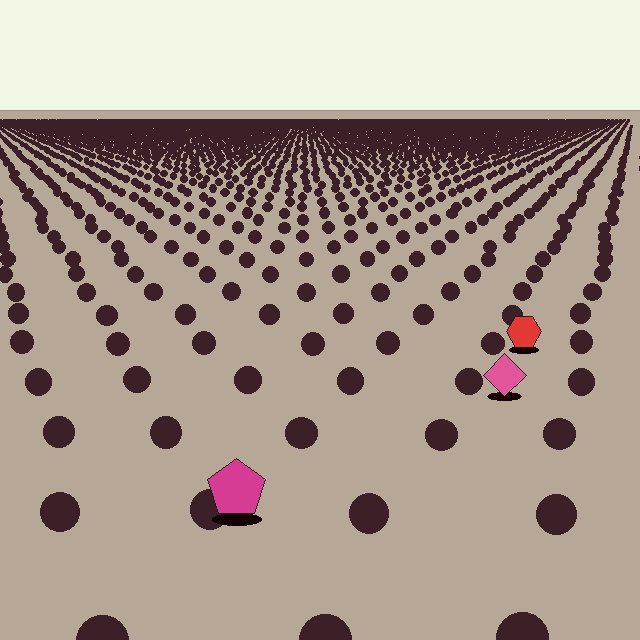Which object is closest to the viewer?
The magenta pentagon is closest. The texture marks near it are larger and more spread out.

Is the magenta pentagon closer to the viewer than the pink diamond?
Yes. The magenta pentagon is closer — you can tell from the texture gradient: the ground texture is coarser near it.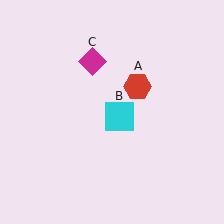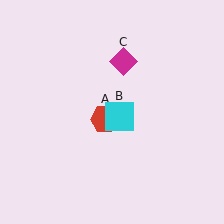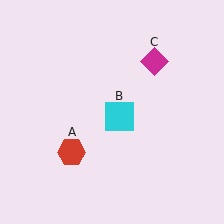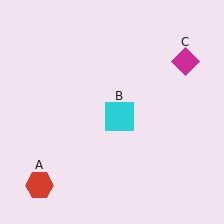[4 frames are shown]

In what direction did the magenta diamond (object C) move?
The magenta diamond (object C) moved right.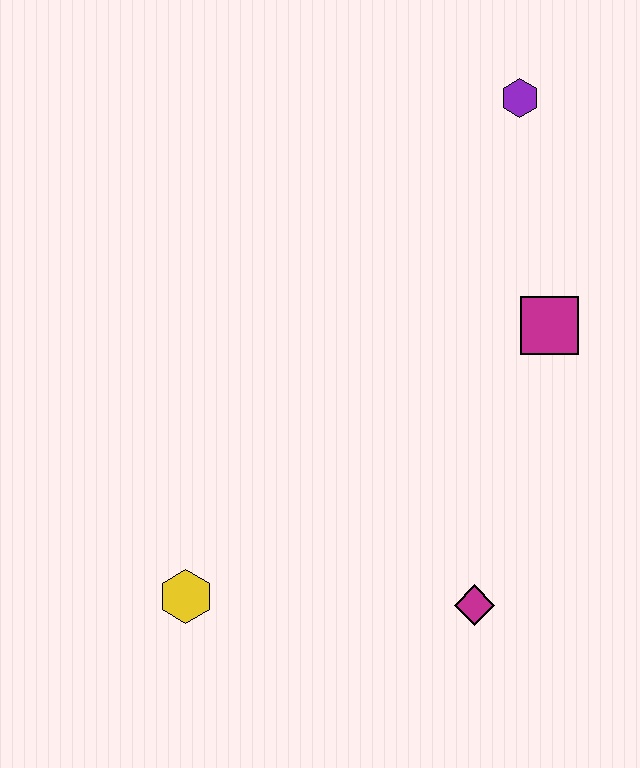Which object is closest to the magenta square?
The purple hexagon is closest to the magenta square.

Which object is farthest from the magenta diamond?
The purple hexagon is farthest from the magenta diamond.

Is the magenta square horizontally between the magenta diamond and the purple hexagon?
No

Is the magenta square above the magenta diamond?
Yes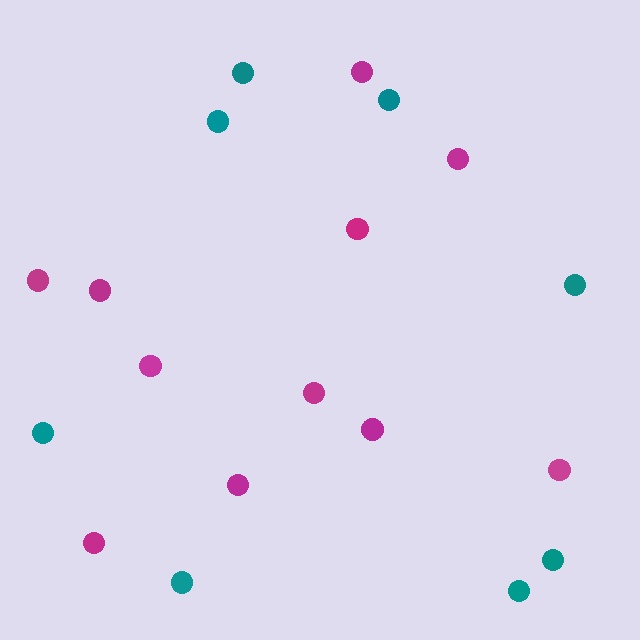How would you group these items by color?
There are 2 groups: one group of teal circles (8) and one group of magenta circles (11).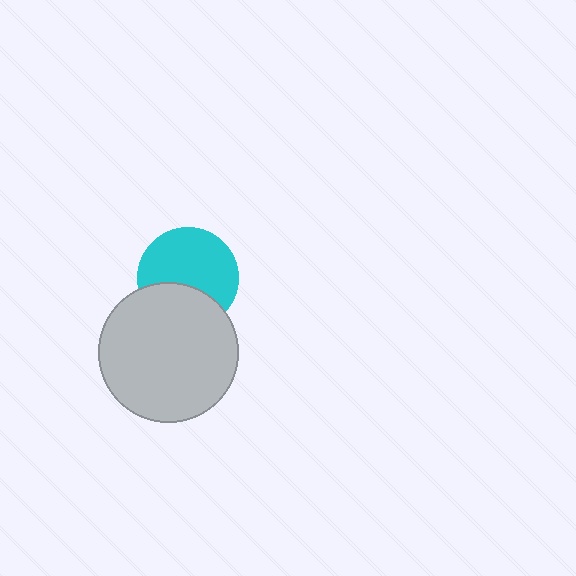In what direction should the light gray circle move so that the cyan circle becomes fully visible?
The light gray circle should move down. That is the shortest direction to clear the overlap and leave the cyan circle fully visible.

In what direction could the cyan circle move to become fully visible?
The cyan circle could move up. That would shift it out from behind the light gray circle entirely.